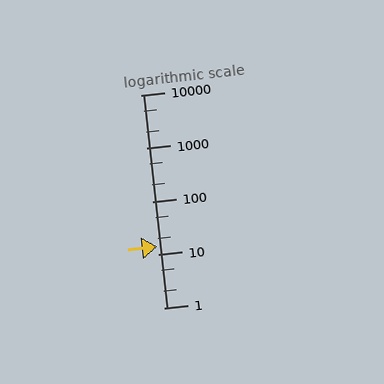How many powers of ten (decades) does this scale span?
The scale spans 4 decades, from 1 to 10000.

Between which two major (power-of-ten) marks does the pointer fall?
The pointer is between 10 and 100.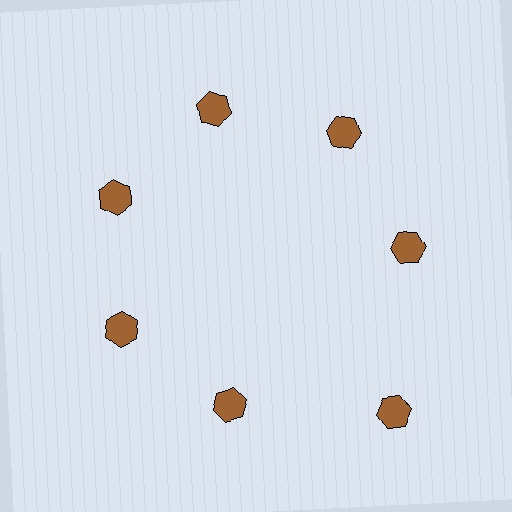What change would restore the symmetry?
The symmetry would be restored by moving it inward, back onto the ring so that all 7 hexagons sit at equal angles and equal distance from the center.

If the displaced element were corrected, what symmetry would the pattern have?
It would have 7-fold rotational symmetry — the pattern would map onto itself every 51 degrees.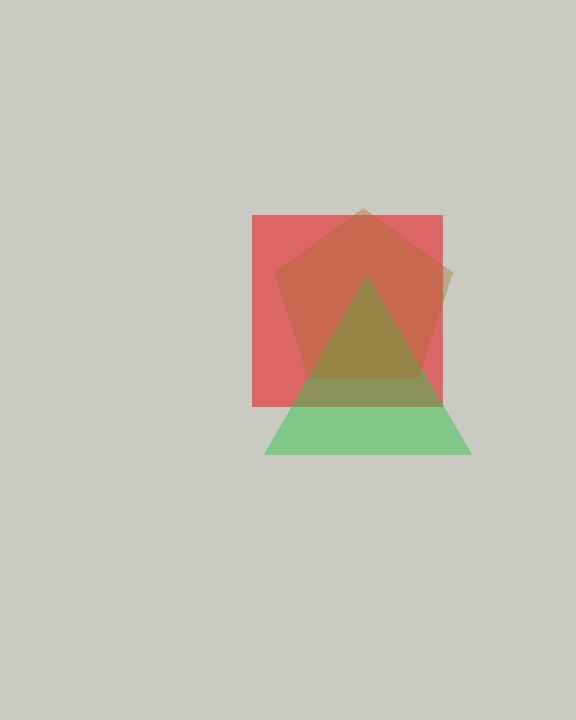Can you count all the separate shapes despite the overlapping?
Yes, there are 3 separate shapes.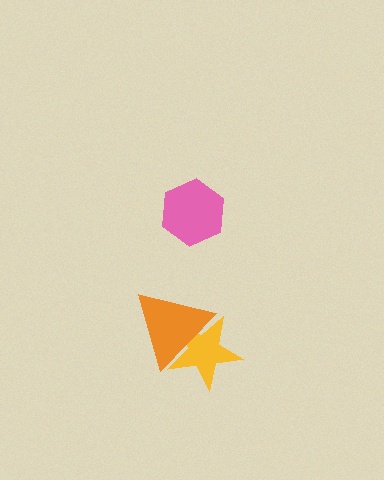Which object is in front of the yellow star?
The orange triangle is in front of the yellow star.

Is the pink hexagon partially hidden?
No, no other shape covers it.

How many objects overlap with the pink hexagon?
0 objects overlap with the pink hexagon.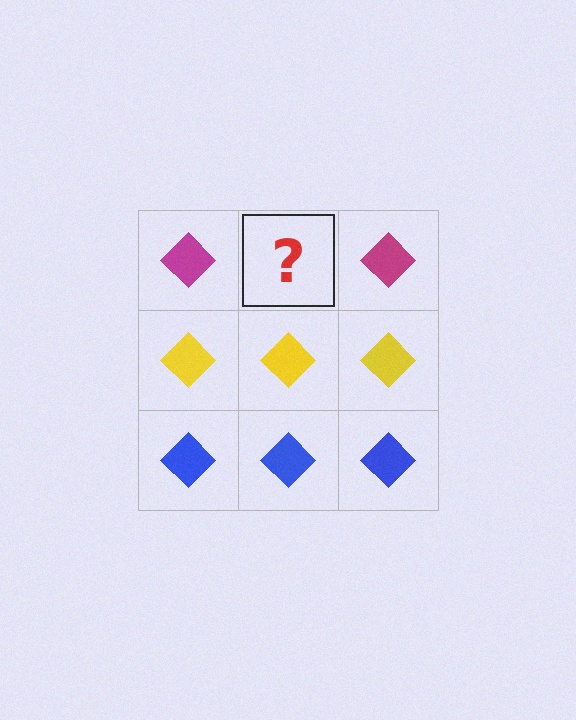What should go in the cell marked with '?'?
The missing cell should contain a magenta diamond.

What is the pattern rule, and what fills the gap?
The rule is that each row has a consistent color. The gap should be filled with a magenta diamond.